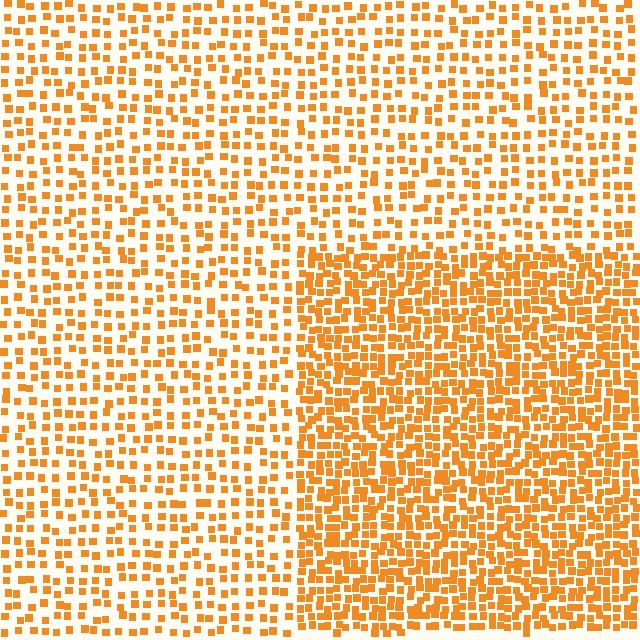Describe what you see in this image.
The image contains small orange elements arranged at two different densities. A rectangle-shaped region is visible where the elements are more densely packed than the surrounding area.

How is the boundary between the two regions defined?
The boundary is defined by a change in element density (approximately 2.0x ratio). All elements are the same color, size, and shape.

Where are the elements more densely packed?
The elements are more densely packed inside the rectangle boundary.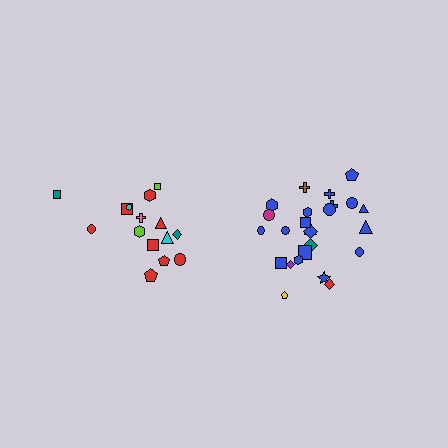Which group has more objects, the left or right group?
The right group.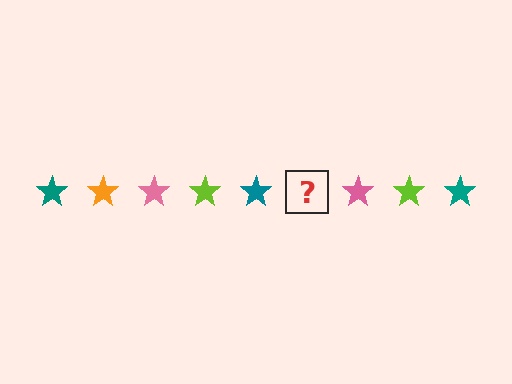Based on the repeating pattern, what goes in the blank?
The blank should be an orange star.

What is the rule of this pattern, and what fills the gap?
The rule is that the pattern cycles through teal, orange, pink, lime stars. The gap should be filled with an orange star.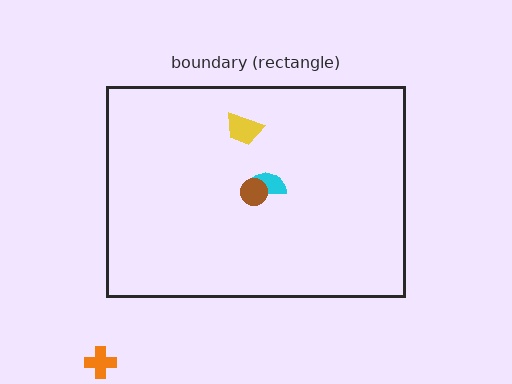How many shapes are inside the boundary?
3 inside, 1 outside.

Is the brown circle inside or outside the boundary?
Inside.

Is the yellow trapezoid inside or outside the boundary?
Inside.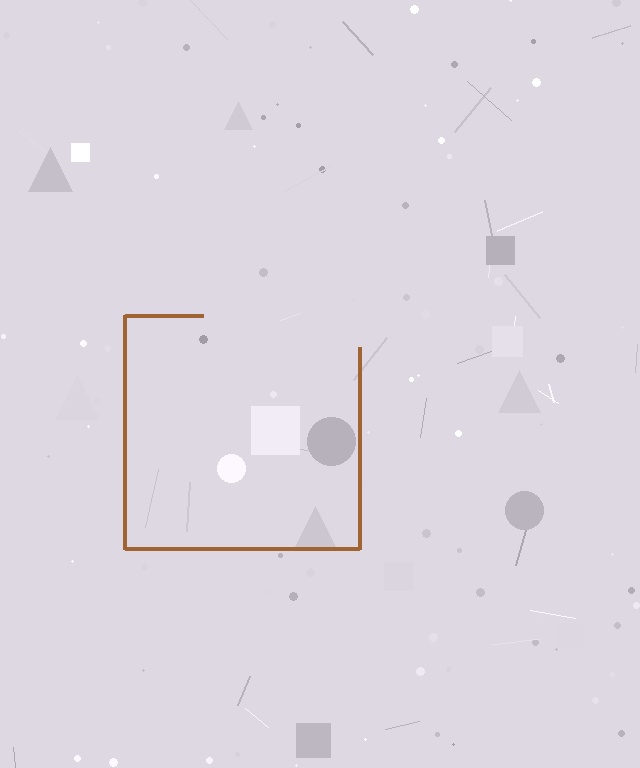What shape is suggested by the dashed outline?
The dashed outline suggests a square.